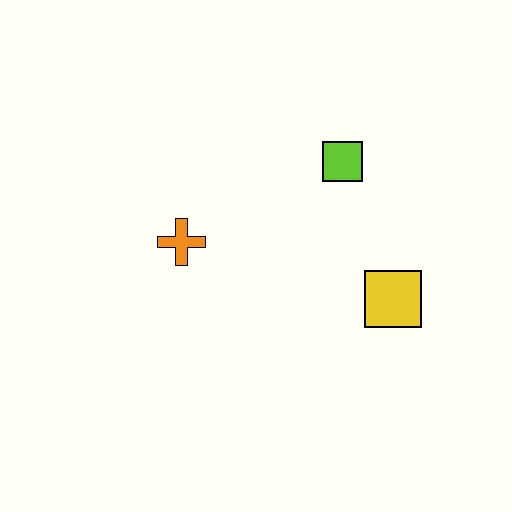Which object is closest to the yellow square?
The lime square is closest to the yellow square.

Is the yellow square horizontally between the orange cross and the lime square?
No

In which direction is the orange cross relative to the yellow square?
The orange cross is to the left of the yellow square.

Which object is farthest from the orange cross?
The yellow square is farthest from the orange cross.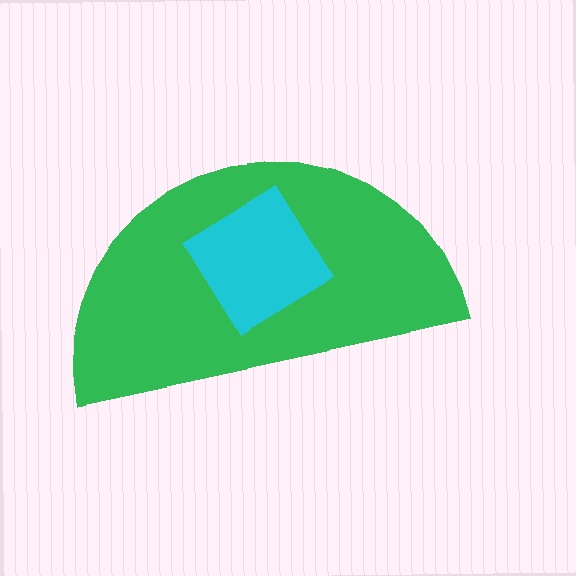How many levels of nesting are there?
2.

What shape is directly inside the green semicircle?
The cyan diamond.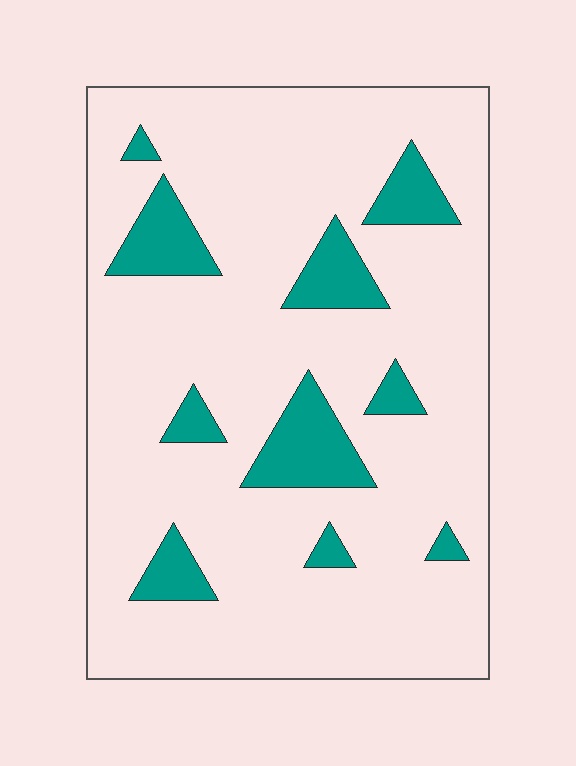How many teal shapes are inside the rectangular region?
10.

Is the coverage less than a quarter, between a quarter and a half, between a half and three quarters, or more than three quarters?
Less than a quarter.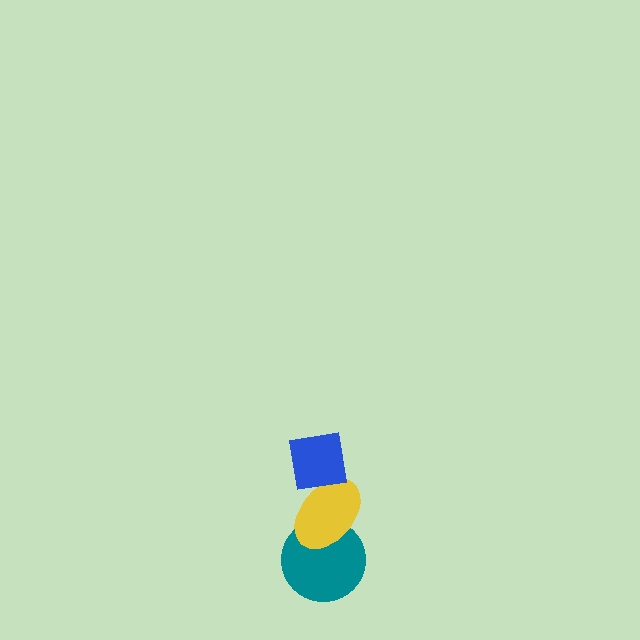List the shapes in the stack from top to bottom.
From top to bottom: the blue square, the yellow ellipse, the teal circle.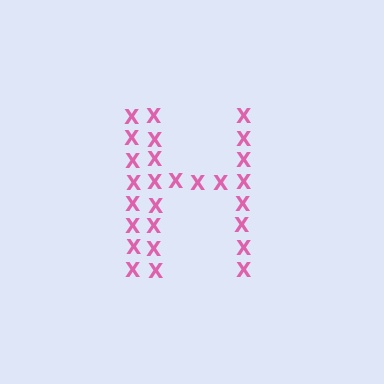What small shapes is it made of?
It is made of small letter X's.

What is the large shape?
The large shape is the letter H.